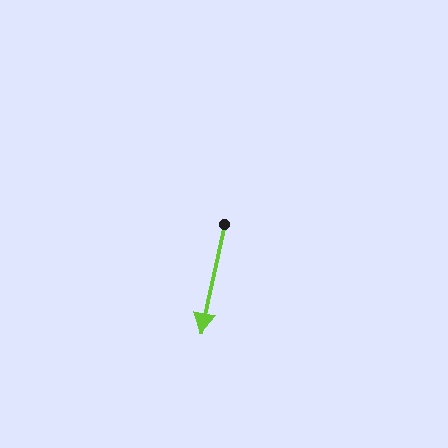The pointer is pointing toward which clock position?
Roughly 6 o'clock.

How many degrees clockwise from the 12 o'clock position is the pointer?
Approximately 192 degrees.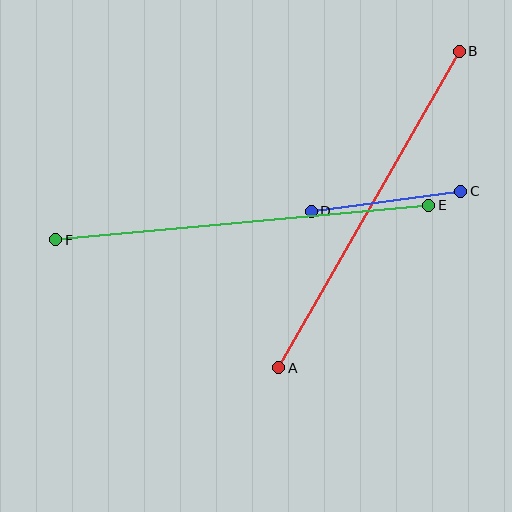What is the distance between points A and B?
The distance is approximately 365 pixels.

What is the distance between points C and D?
The distance is approximately 151 pixels.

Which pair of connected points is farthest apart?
Points E and F are farthest apart.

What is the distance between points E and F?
The distance is approximately 374 pixels.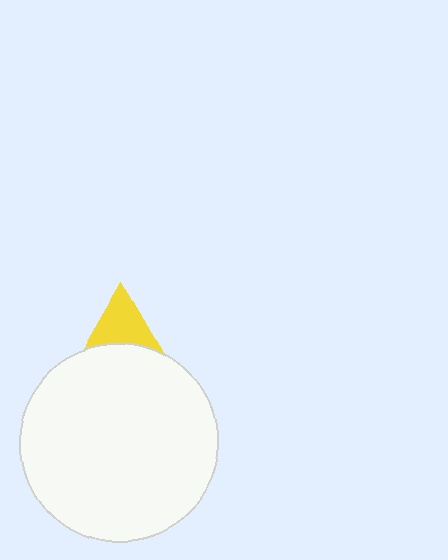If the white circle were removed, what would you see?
You would see the complete yellow triangle.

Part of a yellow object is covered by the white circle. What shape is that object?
It is a triangle.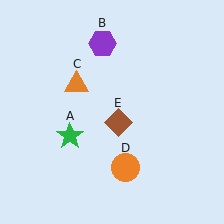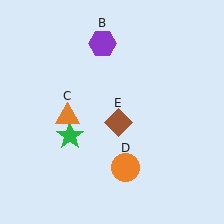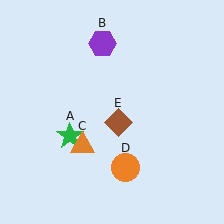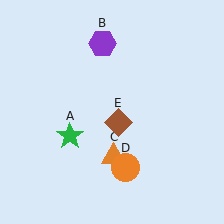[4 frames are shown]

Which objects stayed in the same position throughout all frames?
Green star (object A) and purple hexagon (object B) and orange circle (object D) and brown diamond (object E) remained stationary.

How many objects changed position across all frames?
1 object changed position: orange triangle (object C).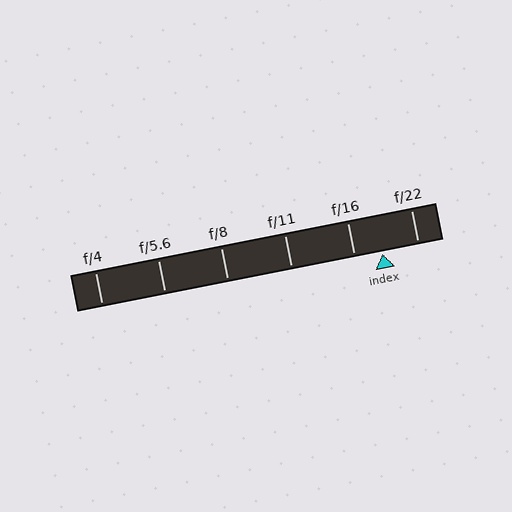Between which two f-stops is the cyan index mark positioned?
The index mark is between f/16 and f/22.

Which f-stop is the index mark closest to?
The index mark is closest to f/16.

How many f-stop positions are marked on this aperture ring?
There are 6 f-stop positions marked.